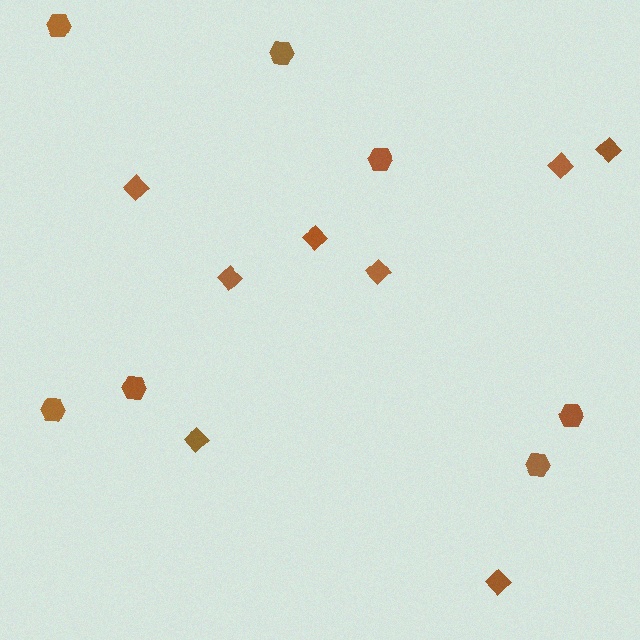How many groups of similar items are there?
There are 2 groups: one group of hexagons (7) and one group of diamonds (8).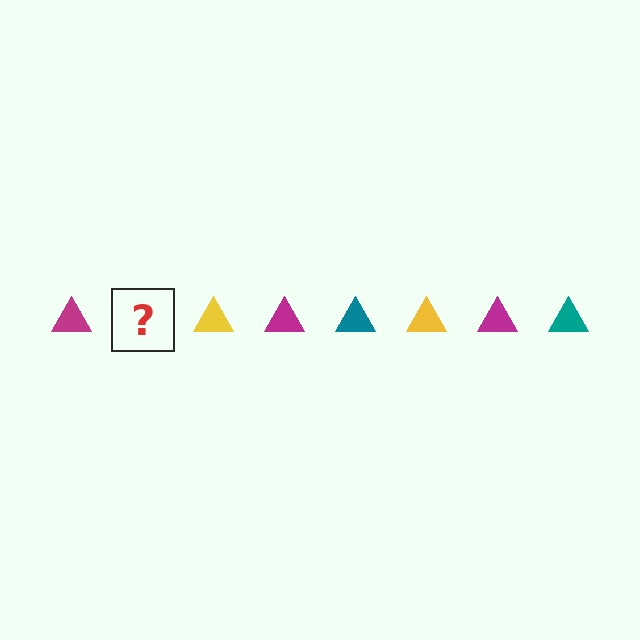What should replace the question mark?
The question mark should be replaced with a teal triangle.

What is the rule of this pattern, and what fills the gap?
The rule is that the pattern cycles through magenta, teal, yellow triangles. The gap should be filled with a teal triangle.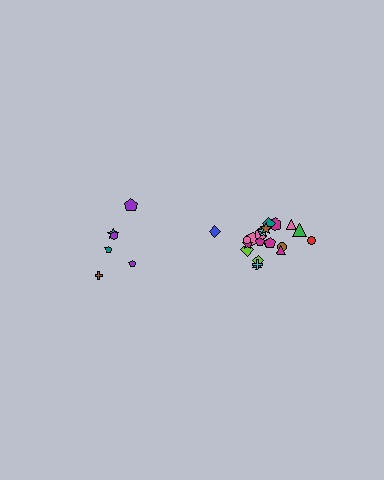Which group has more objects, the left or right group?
The right group.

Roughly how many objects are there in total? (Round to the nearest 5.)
Roughly 30 objects in total.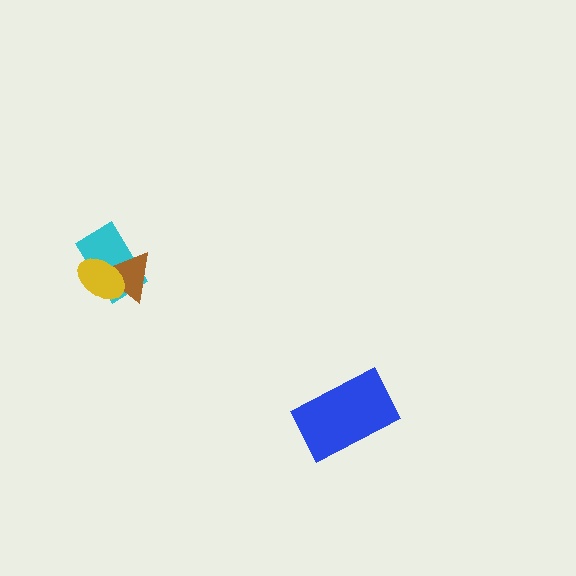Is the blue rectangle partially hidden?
No, no other shape covers it.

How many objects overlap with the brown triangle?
2 objects overlap with the brown triangle.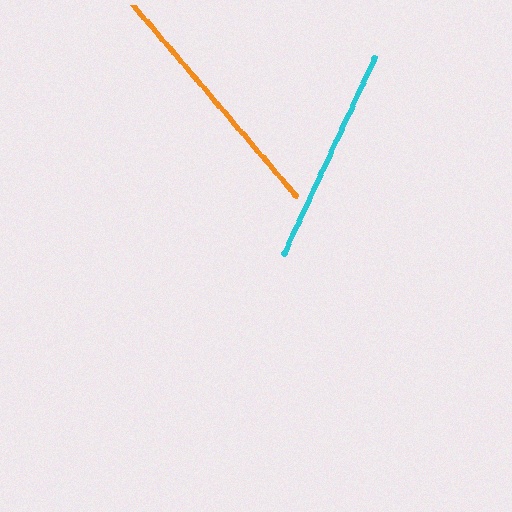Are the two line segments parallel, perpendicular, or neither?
Neither parallel nor perpendicular — they differ by about 65°.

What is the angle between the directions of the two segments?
Approximately 65 degrees.